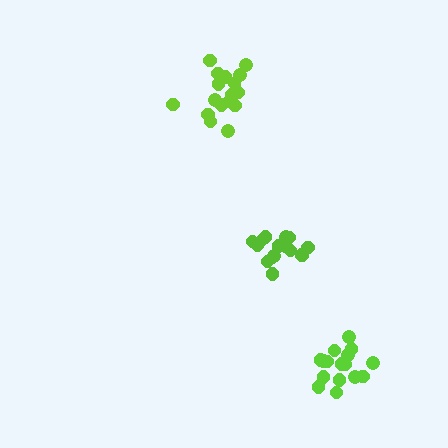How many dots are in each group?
Group 1: 16 dots, Group 2: 16 dots, Group 3: 17 dots (49 total).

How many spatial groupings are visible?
There are 3 spatial groupings.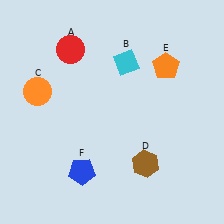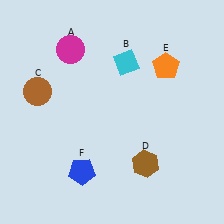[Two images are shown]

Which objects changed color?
A changed from red to magenta. C changed from orange to brown.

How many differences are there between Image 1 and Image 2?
There are 2 differences between the two images.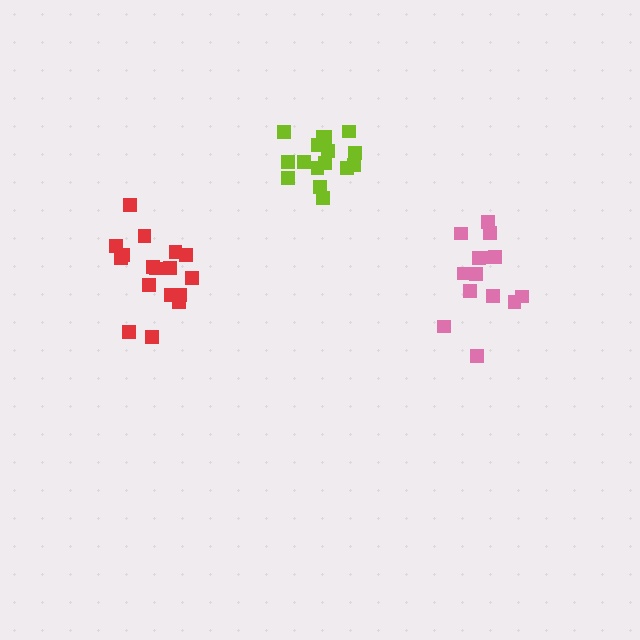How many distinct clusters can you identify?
There are 3 distinct clusters.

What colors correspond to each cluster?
The clusters are colored: red, lime, pink.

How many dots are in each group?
Group 1: 17 dots, Group 2: 16 dots, Group 3: 14 dots (47 total).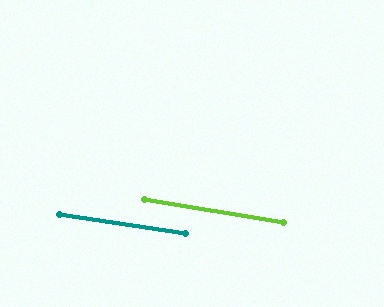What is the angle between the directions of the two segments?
Approximately 1 degree.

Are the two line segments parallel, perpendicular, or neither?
Parallel — their directions differ by only 0.9°.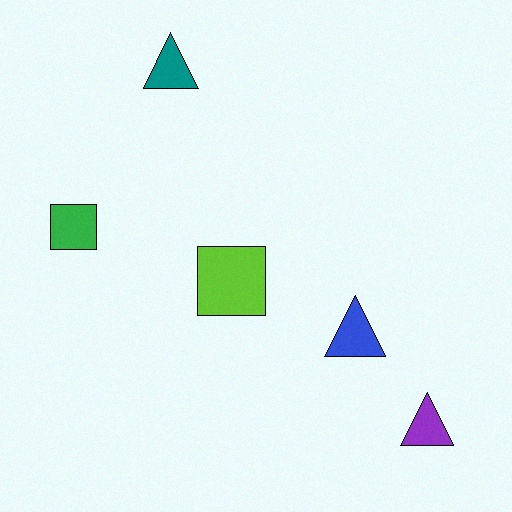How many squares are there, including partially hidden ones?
There are 2 squares.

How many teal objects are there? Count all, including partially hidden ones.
There is 1 teal object.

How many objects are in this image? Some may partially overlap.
There are 5 objects.